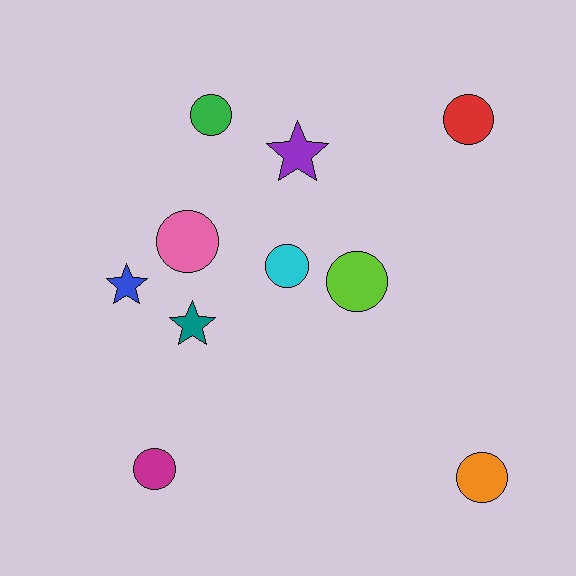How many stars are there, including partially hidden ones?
There are 3 stars.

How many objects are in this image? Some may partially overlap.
There are 10 objects.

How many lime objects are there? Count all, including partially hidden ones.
There is 1 lime object.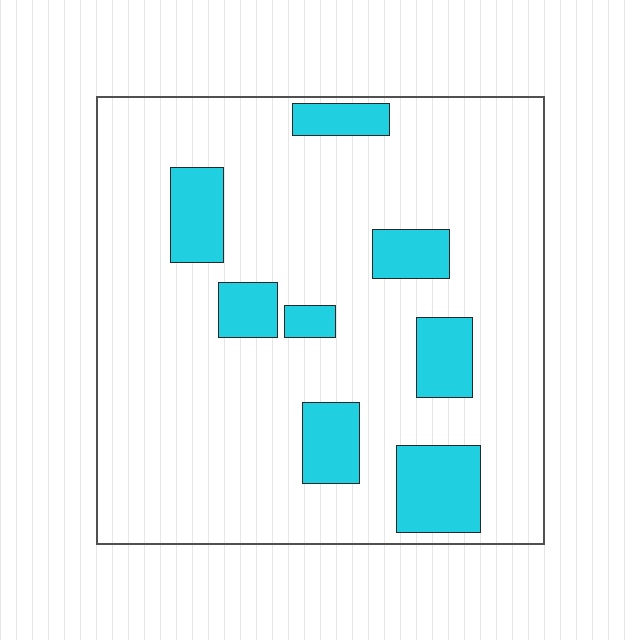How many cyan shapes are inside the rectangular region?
8.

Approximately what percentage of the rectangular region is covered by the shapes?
Approximately 15%.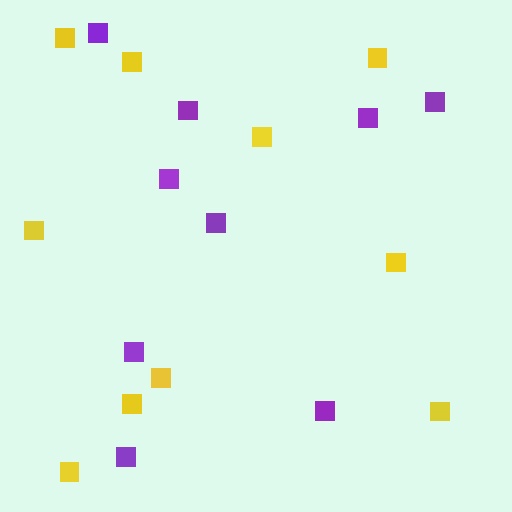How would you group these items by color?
There are 2 groups: one group of purple squares (9) and one group of yellow squares (10).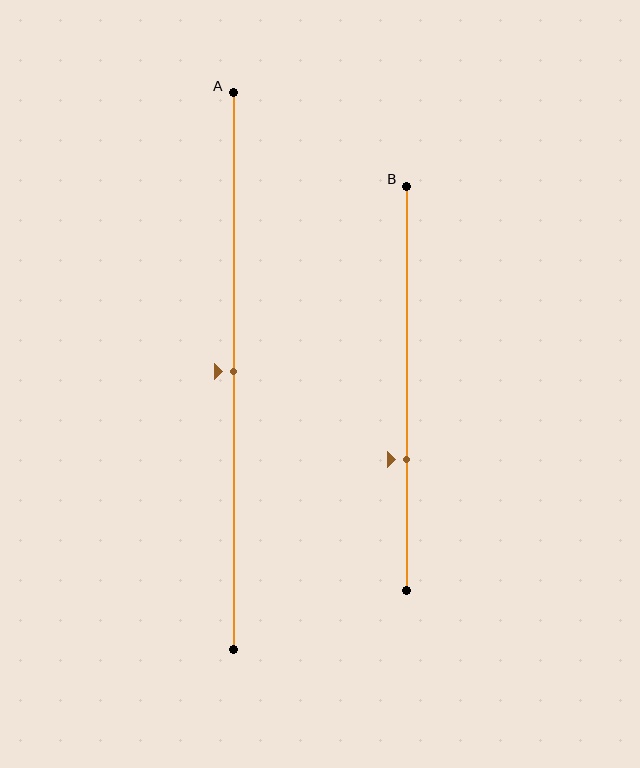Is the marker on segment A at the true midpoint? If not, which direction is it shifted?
Yes, the marker on segment A is at the true midpoint.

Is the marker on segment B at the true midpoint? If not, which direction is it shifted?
No, the marker on segment B is shifted downward by about 18% of the segment length.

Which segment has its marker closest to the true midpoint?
Segment A has its marker closest to the true midpoint.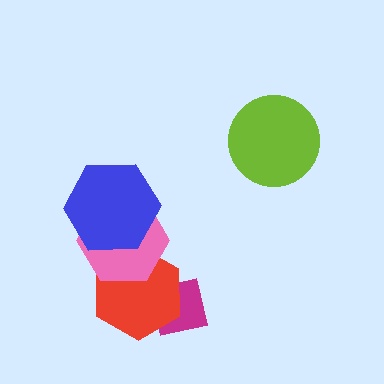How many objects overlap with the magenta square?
1 object overlaps with the magenta square.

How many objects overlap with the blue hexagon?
1 object overlaps with the blue hexagon.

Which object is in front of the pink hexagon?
The blue hexagon is in front of the pink hexagon.